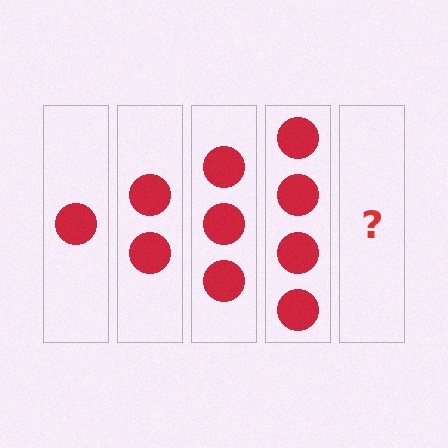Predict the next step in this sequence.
The next step is 5 circles.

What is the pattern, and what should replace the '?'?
The pattern is that each step adds one more circle. The '?' should be 5 circles.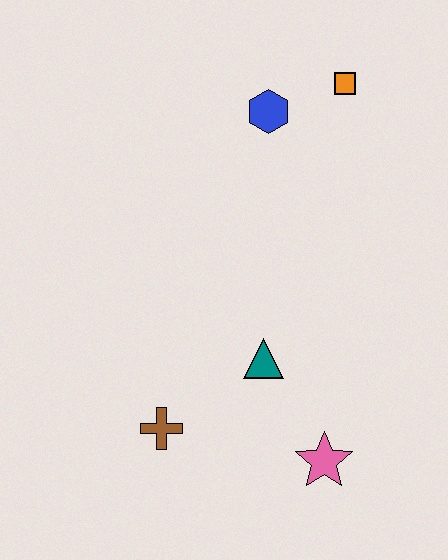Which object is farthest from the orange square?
The brown cross is farthest from the orange square.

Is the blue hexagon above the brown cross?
Yes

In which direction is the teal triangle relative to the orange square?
The teal triangle is below the orange square.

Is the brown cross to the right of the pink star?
No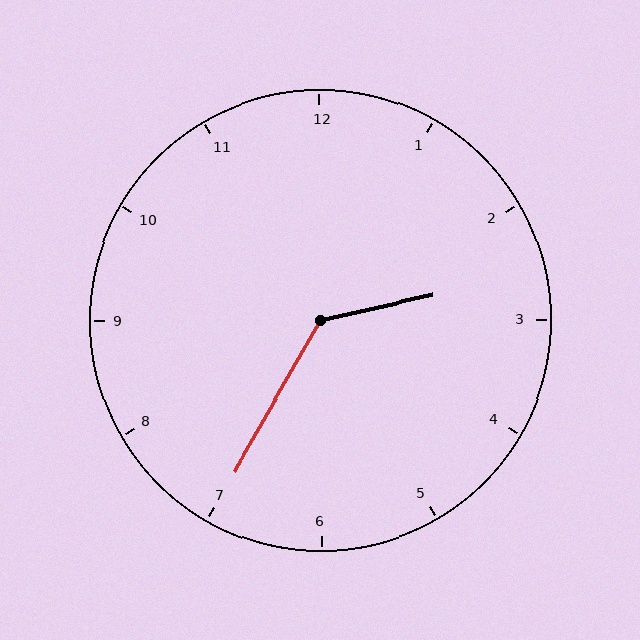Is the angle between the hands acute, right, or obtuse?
It is obtuse.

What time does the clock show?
2:35.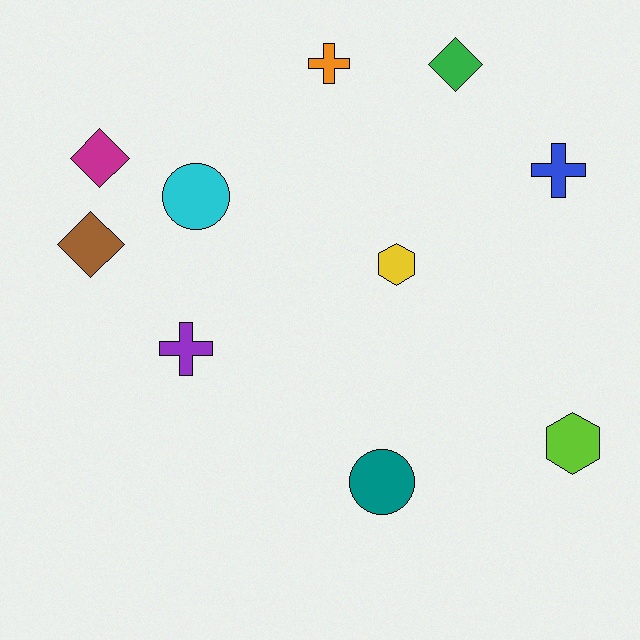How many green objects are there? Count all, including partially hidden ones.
There is 1 green object.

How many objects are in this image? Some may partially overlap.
There are 10 objects.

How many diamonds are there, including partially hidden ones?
There are 3 diamonds.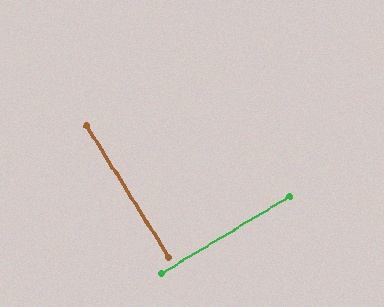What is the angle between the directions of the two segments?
Approximately 89 degrees.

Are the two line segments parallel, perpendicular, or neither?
Perpendicular — they meet at approximately 89°.